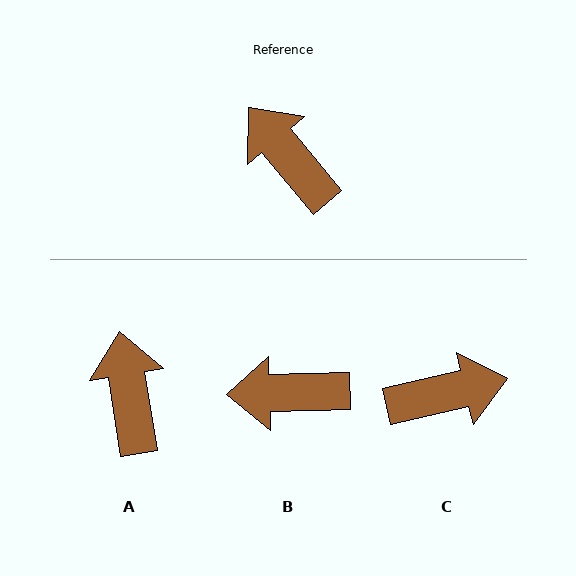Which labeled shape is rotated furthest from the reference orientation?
C, about 117 degrees away.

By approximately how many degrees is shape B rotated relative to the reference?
Approximately 52 degrees counter-clockwise.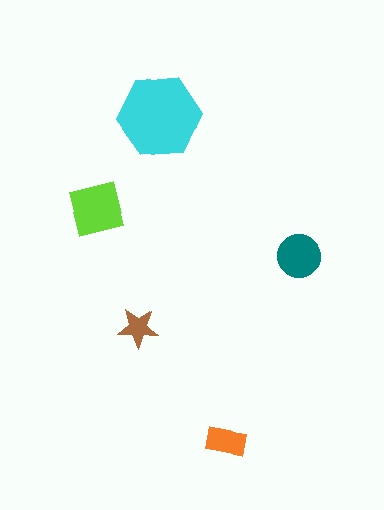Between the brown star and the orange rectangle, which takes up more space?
The orange rectangle.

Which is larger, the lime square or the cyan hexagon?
The cyan hexagon.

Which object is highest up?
The cyan hexagon is topmost.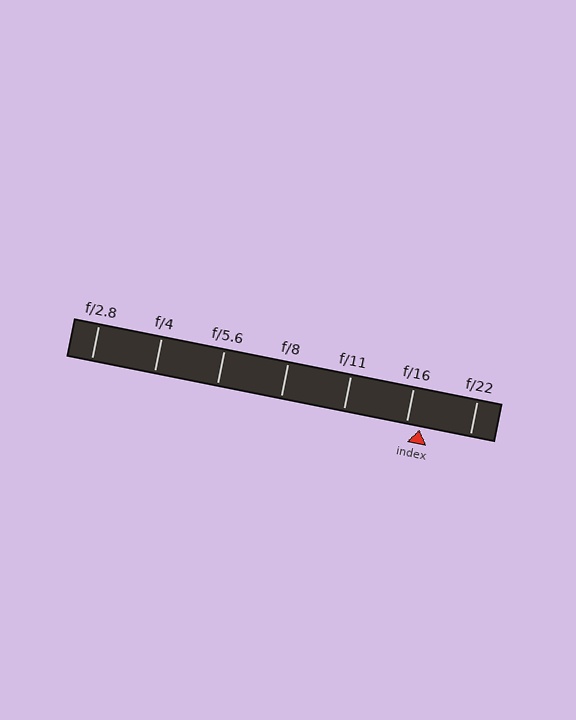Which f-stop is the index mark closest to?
The index mark is closest to f/16.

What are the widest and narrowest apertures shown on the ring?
The widest aperture shown is f/2.8 and the narrowest is f/22.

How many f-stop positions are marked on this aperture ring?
There are 7 f-stop positions marked.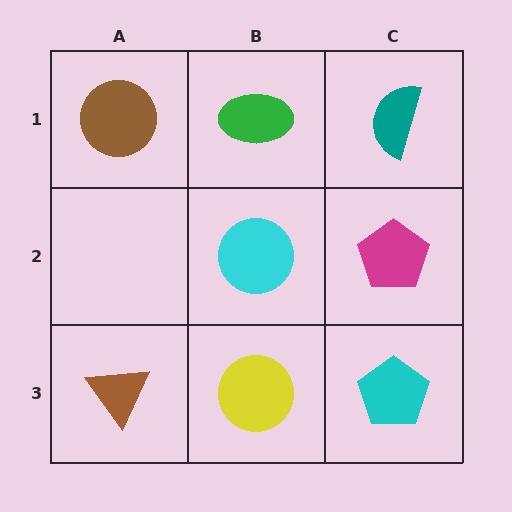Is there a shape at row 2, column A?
No, that cell is empty.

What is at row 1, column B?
A green ellipse.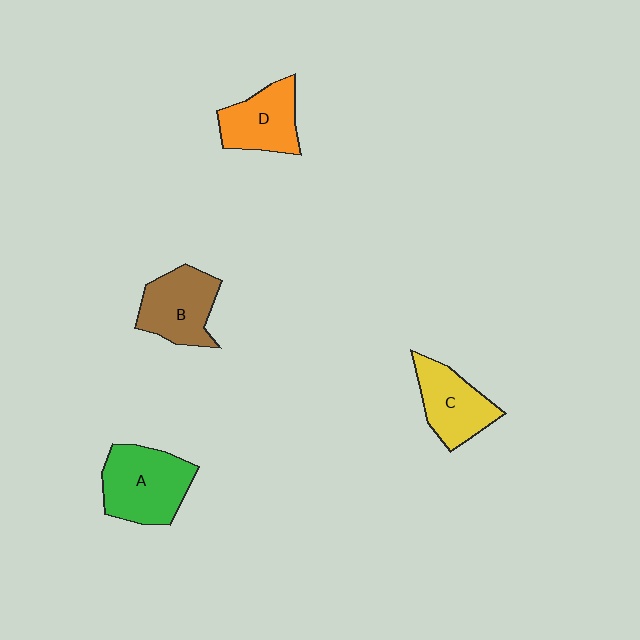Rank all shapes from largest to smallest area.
From largest to smallest: A (green), B (brown), C (yellow), D (orange).